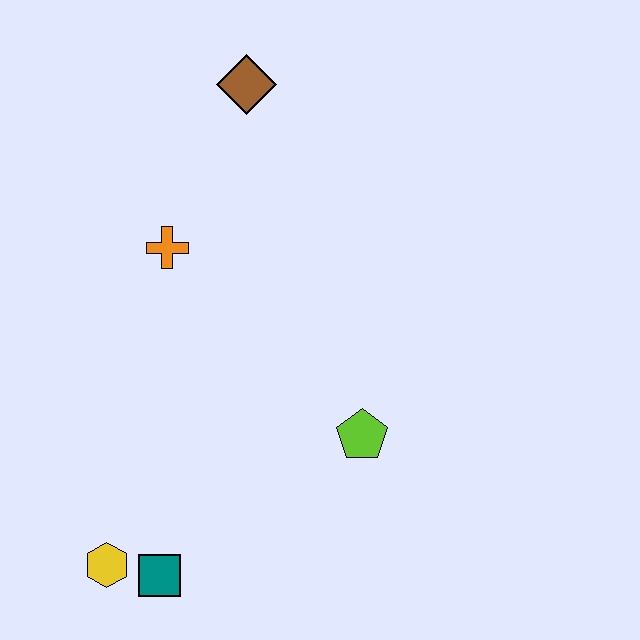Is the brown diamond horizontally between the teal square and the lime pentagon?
Yes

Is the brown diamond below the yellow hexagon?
No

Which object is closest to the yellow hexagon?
The teal square is closest to the yellow hexagon.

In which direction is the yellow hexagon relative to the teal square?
The yellow hexagon is to the left of the teal square.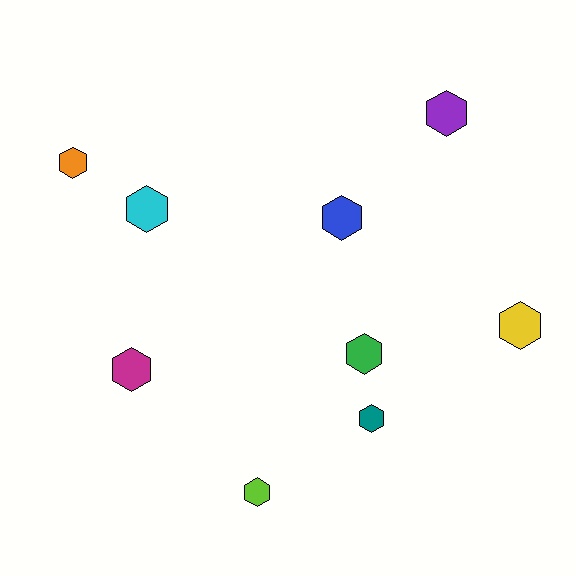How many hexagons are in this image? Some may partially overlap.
There are 9 hexagons.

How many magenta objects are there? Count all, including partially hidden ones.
There is 1 magenta object.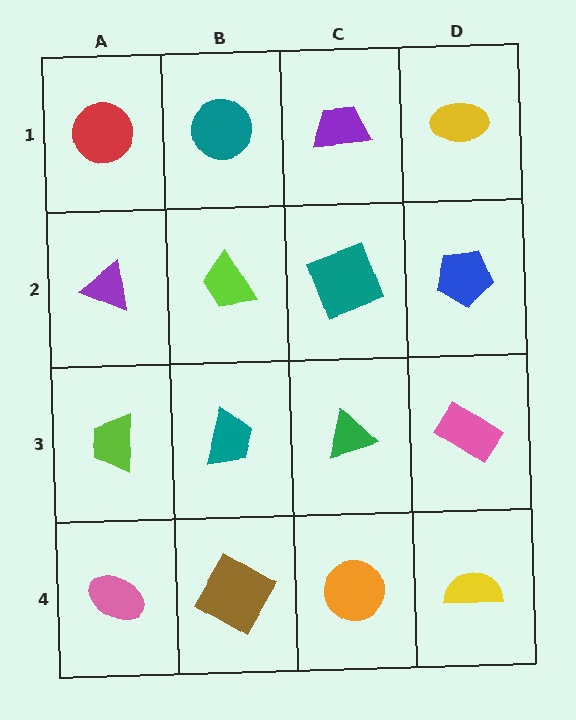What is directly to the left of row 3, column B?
A lime trapezoid.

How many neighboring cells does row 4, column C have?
3.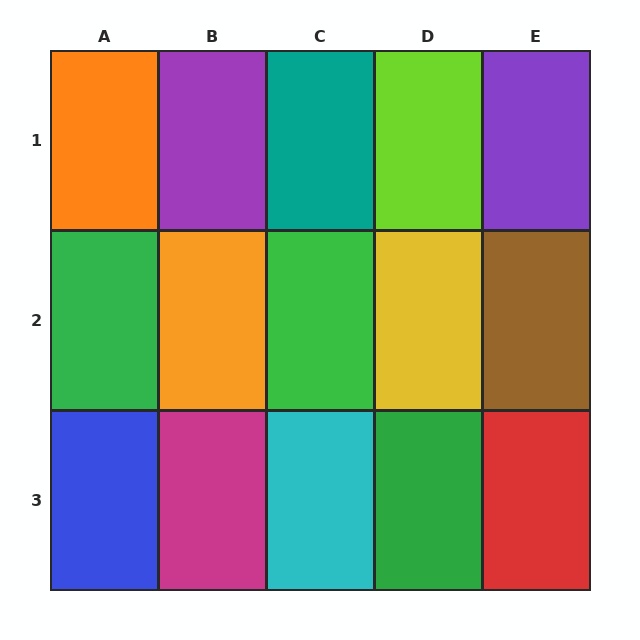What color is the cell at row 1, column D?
Lime.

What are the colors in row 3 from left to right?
Blue, magenta, cyan, green, red.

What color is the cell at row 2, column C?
Green.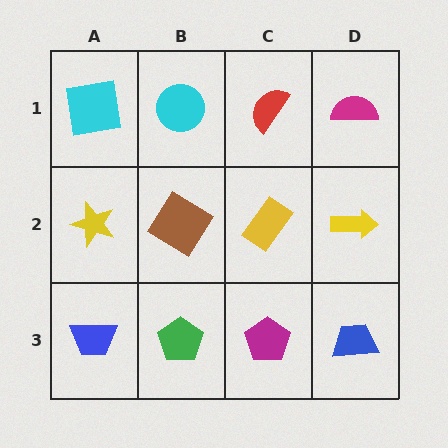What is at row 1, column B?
A cyan circle.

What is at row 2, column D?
A yellow arrow.